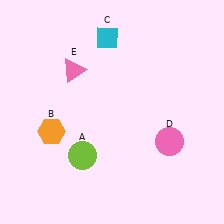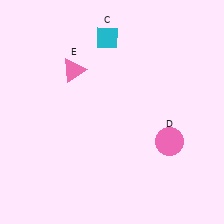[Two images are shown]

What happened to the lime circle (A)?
The lime circle (A) was removed in Image 2. It was in the bottom-left area of Image 1.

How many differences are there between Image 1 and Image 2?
There are 2 differences between the two images.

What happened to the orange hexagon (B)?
The orange hexagon (B) was removed in Image 2. It was in the bottom-left area of Image 1.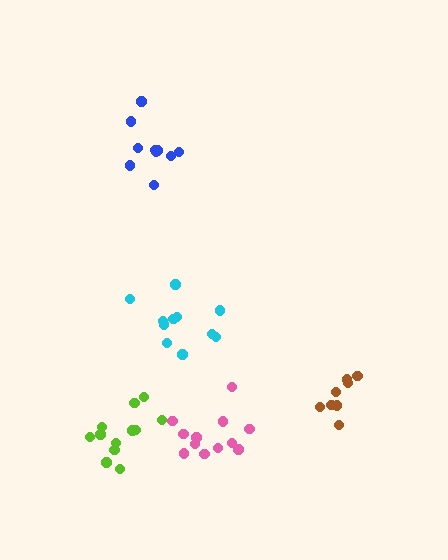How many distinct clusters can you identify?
There are 5 distinct clusters.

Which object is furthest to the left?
The lime cluster is leftmost.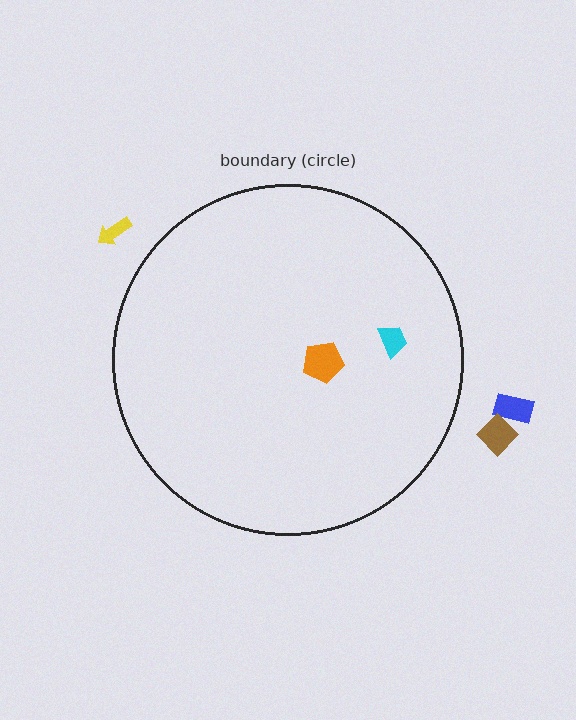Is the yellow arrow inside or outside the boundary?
Outside.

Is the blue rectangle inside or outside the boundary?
Outside.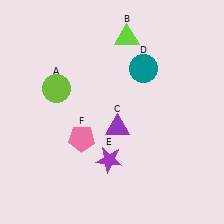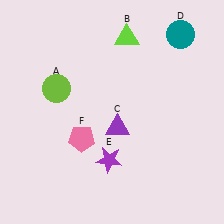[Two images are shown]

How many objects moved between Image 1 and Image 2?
1 object moved between the two images.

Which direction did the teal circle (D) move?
The teal circle (D) moved right.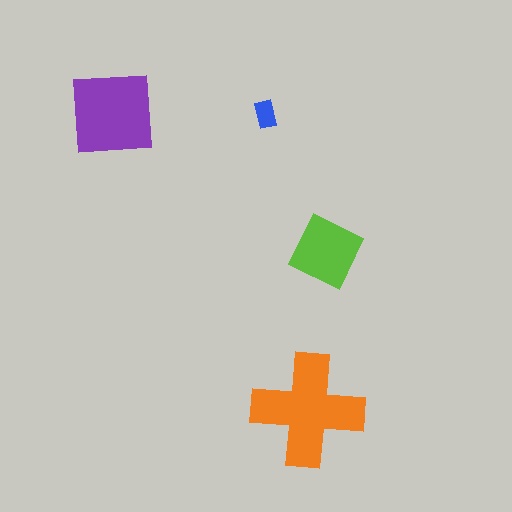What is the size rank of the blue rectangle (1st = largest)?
4th.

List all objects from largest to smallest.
The orange cross, the purple square, the lime diamond, the blue rectangle.